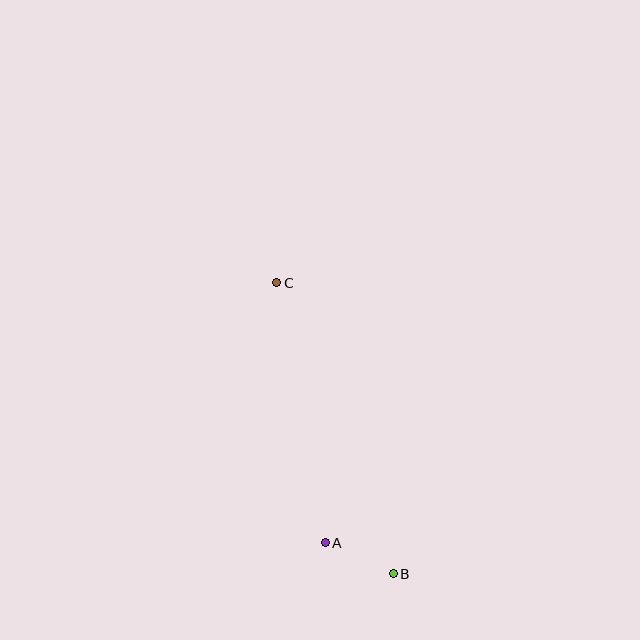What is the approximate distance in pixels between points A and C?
The distance between A and C is approximately 265 pixels.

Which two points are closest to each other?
Points A and B are closest to each other.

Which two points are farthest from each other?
Points B and C are farthest from each other.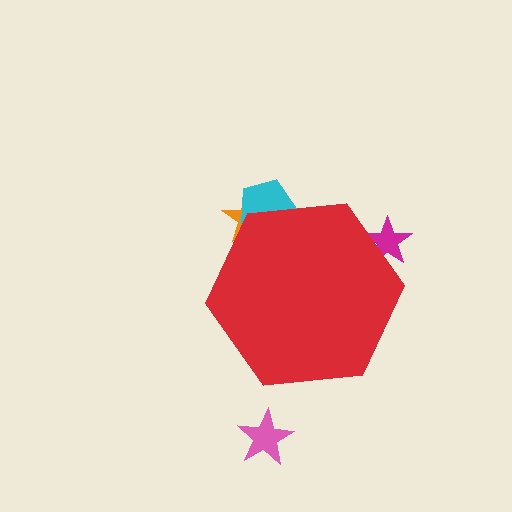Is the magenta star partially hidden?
Yes, the magenta star is partially hidden behind the red hexagon.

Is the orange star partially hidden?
Yes, the orange star is partially hidden behind the red hexagon.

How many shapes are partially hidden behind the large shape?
3 shapes are partially hidden.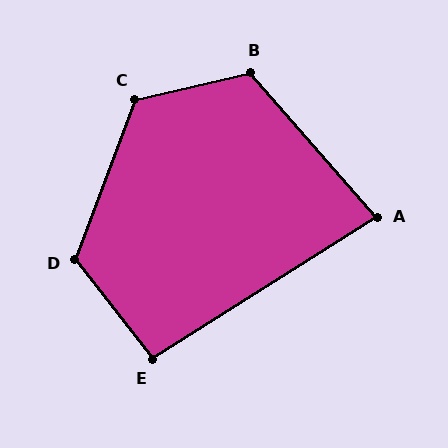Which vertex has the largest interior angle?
C, at approximately 123 degrees.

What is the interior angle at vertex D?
Approximately 122 degrees (obtuse).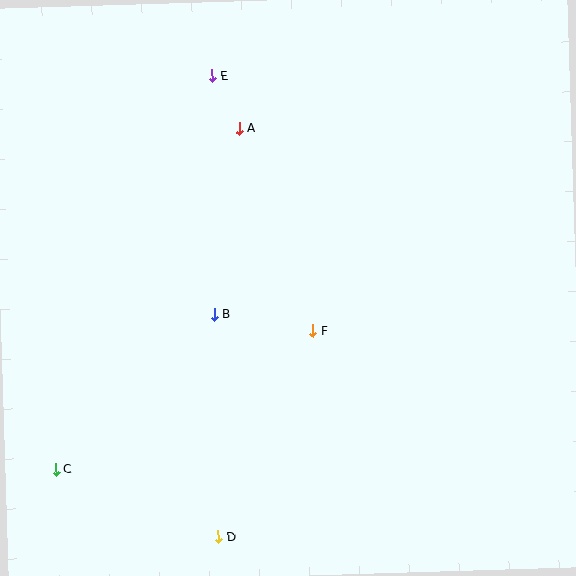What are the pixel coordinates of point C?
Point C is at (56, 469).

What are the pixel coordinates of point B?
Point B is at (214, 314).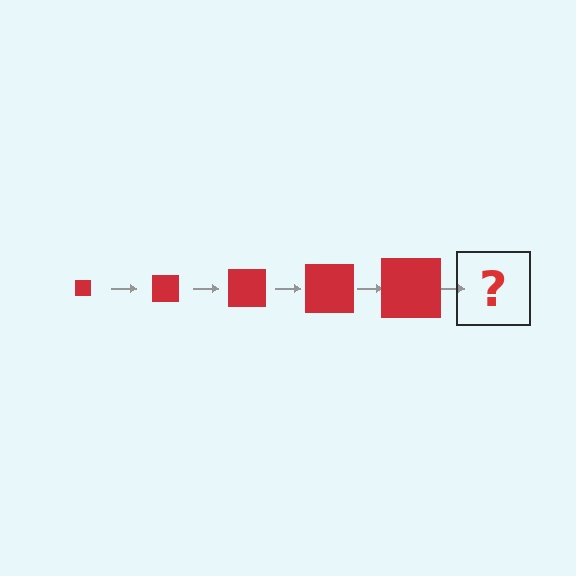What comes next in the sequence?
The next element should be a red square, larger than the previous one.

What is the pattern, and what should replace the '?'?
The pattern is that the square gets progressively larger each step. The '?' should be a red square, larger than the previous one.